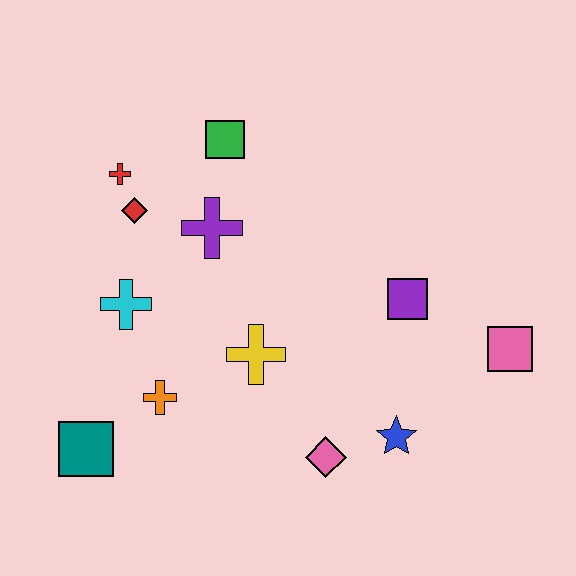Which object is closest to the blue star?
The pink diamond is closest to the blue star.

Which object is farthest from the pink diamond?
The red cross is farthest from the pink diamond.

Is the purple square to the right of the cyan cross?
Yes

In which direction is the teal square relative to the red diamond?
The teal square is below the red diamond.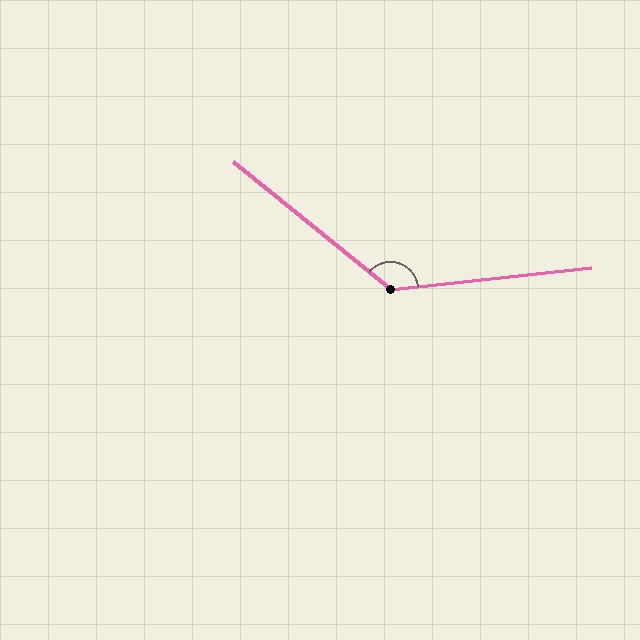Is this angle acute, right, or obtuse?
It is obtuse.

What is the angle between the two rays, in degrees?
Approximately 135 degrees.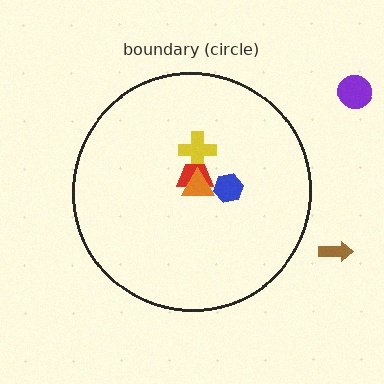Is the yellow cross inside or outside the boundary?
Inside.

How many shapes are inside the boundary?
4 inside, 2 outside.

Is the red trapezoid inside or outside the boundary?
Inside.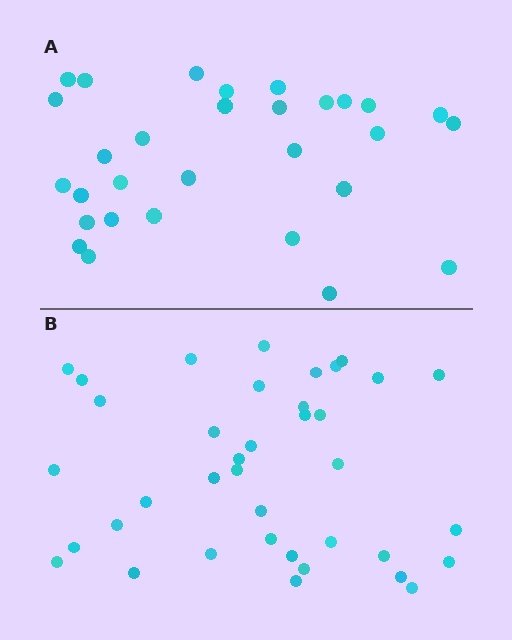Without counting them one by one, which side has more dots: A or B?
Region B (the bottom region) has more dots.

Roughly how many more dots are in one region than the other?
Region B has roughly 8 or so more dots than region A.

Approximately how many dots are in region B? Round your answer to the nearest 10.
About 40 dots. (The exact count is 38, which rounds to 40.)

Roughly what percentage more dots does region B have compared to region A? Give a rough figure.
About 25% more.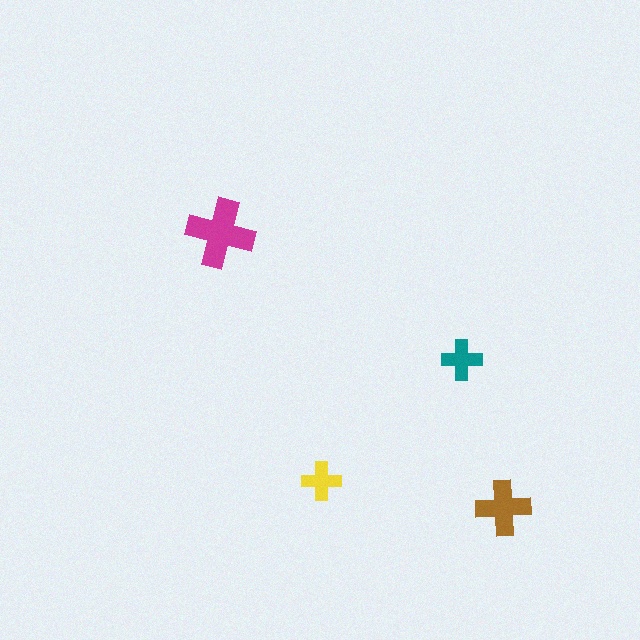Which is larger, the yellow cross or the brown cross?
The brown one.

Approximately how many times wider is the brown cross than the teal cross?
About 1.5 times wider.